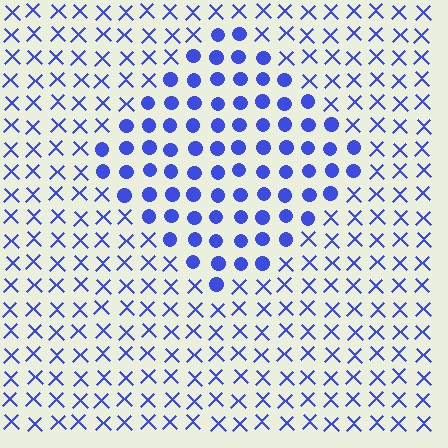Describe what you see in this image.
The image is filled with small blue elements arranged in a uniform grid. A diamond-shaped region contains circles, while the surrounding area contains X marks. The boundary is defined purely by the change in element shape.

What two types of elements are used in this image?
The image uses circles inside the diamond region and X marks outside it.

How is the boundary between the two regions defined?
The boundary is defined by a change in element shape: circles inside vs. X marks outside. All elements share the same color and spacing.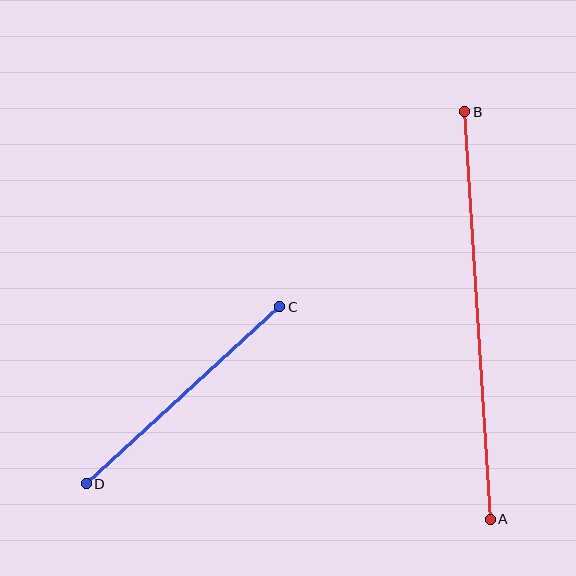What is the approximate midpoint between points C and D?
The midpoint is at approximately (183, 395) pixels.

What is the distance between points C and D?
The distance is approximately 262 pixels.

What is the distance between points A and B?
The distance is approximately 408 pixels.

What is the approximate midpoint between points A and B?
The midpoint is at approximately (477, 315) pixels.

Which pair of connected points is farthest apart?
Points A and B are farthest apart.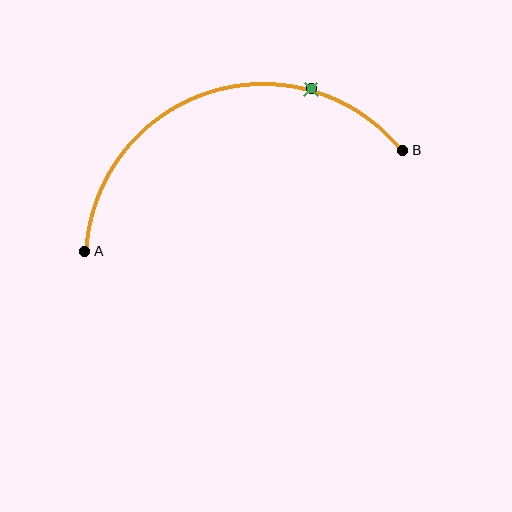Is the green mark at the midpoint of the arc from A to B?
No. The green mark lies on the arc but is closer to endpoint B. The arc midpoint would be at the point on the curve equidistant along the arc from both A and B.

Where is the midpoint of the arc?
The arc midpoint is the point on the curve farthest from the straight line joining A and B. It sits above that line.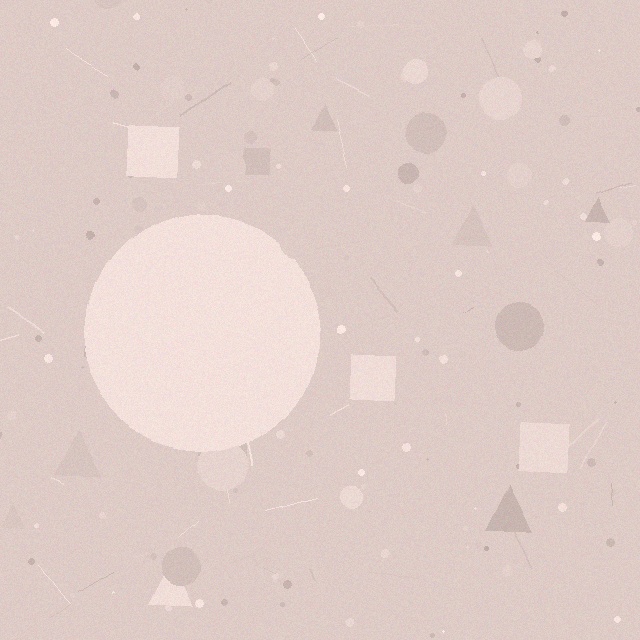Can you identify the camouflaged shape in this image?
The camouflaged shape is a circle.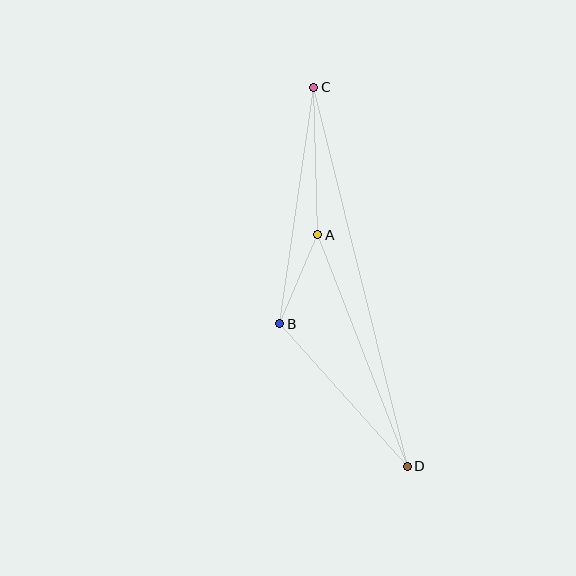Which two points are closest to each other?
Points A and B are closest to each other.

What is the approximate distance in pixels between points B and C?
The distance between B and C is approximately 239 pixels.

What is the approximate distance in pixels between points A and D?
The distance between A and D is approximately 248 pixels.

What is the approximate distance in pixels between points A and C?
The distance between A and C is approximately 147 pixels.